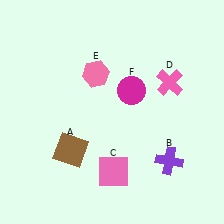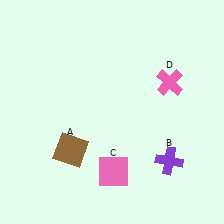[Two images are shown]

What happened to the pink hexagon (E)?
The pink hexagon (E) was removed in Image 2. It was in the top-left area of Image 1.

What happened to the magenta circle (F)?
The magenta circle (F) was removed in Image 2. It was in the top-right area of Image 1.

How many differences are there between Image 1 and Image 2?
There are 2 differences between the two images.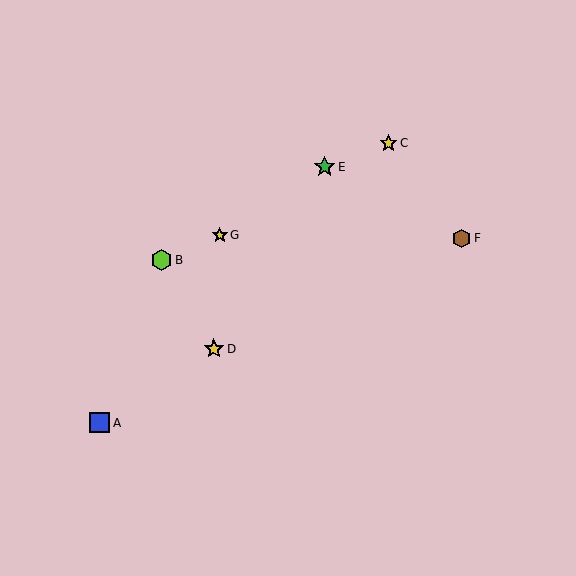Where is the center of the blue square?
The center of the blue square is at (100, 423).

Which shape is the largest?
The lime hexagon (labeled B) is the largest.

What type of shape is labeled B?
Shape B is a lime hexagon.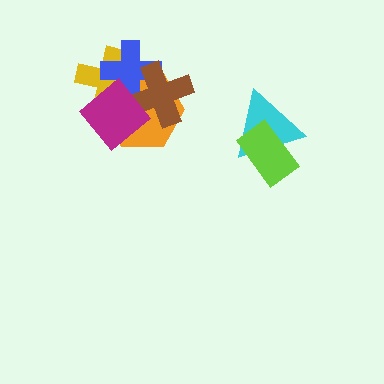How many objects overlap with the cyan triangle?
1 object overlaps with the cyan triangle.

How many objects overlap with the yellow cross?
4 objects overlap with the yellow cross.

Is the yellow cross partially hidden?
Yes, it is partially covered by another shape.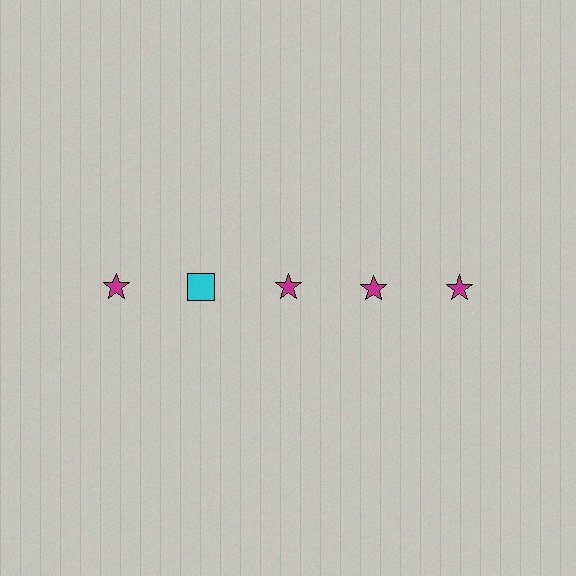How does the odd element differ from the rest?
It differs in both color (cyan instead of magenta) and shape (square instead of star).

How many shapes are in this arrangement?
There are 5 shapes arranged in a grid pattern.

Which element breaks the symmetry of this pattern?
The cyan square in the top row, second from left column breaks the symmetry. All other shapes are magenta stars.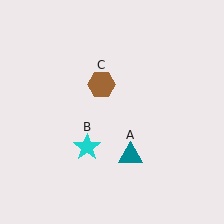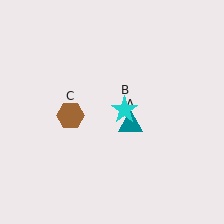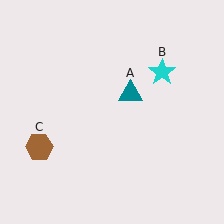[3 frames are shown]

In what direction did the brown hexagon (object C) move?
The brown hexagon (object C) moved down and to the left.